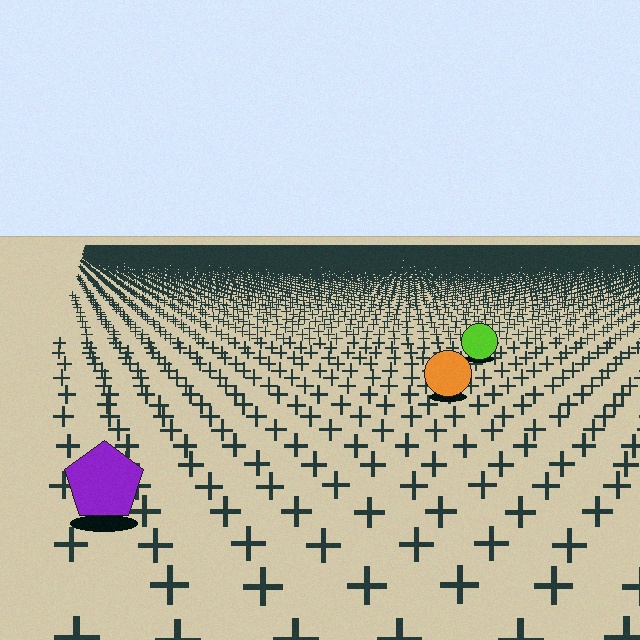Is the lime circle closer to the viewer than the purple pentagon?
No. The purple pentagon is closer — you can tell from the texture gradient: the ground texture is coarser near it.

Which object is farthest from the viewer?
The lime circle is farthest from the viewer. It appears smaller and the ground texture around it is denser.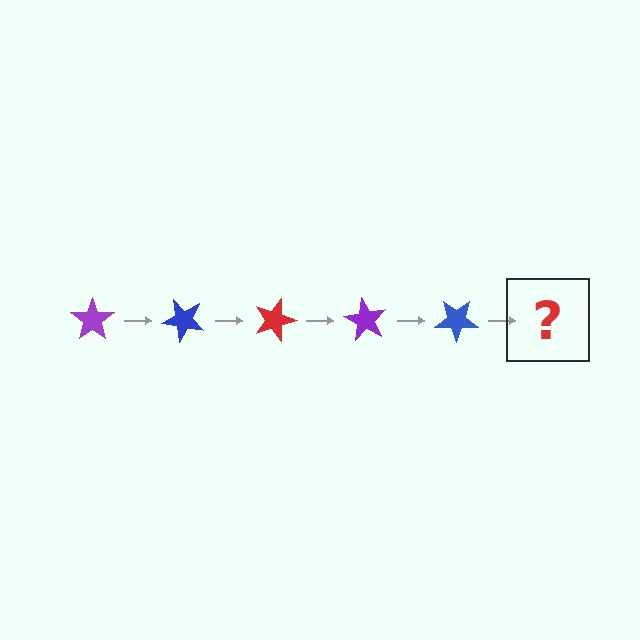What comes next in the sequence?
The next element should be a red star, rotated 225 degrees from the start.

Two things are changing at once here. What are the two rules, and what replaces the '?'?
The two rules are that it rotates 45 degrees each step and the color cycles through purple, blue, and red. The '?' should be a red star, rotated 225 degrees from the start.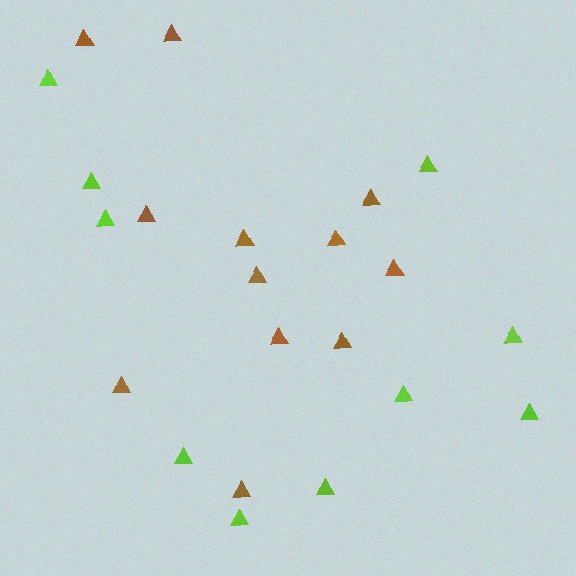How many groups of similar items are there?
There are 2 groups: one group of brown triangles (12) and one group of lime triangles (10).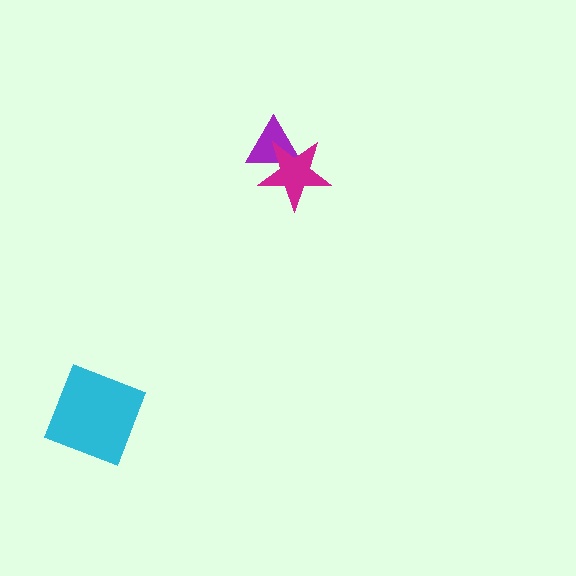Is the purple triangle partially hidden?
Yes, it is partially covered by another shape.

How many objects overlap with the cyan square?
0 objects overlap with the cyan square.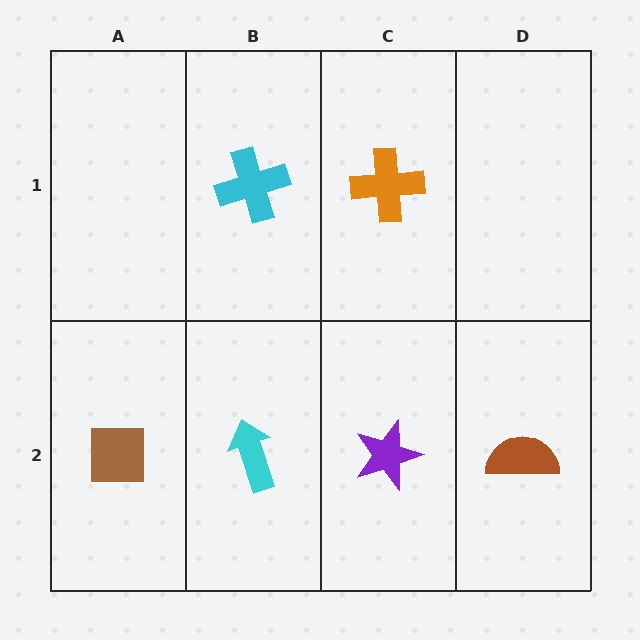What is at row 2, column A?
A brown square.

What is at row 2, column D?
A brown semicircle.